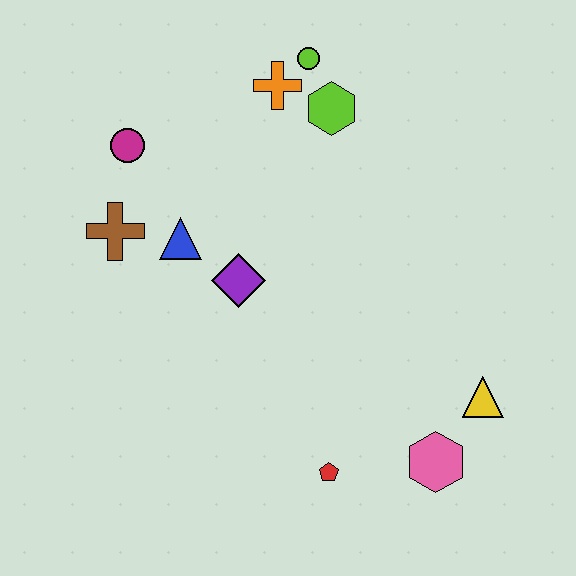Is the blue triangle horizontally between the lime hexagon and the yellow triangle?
No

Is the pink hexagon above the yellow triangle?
No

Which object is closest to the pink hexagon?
The yellow triangle is closest to the pink hexagon.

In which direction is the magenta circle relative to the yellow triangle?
The magenta circle is to the left of the yellow triangle.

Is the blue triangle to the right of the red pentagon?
No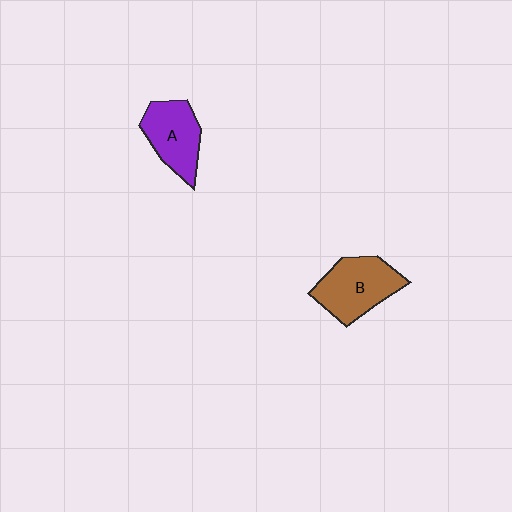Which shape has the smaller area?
Shape A (purple).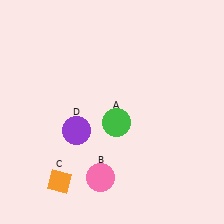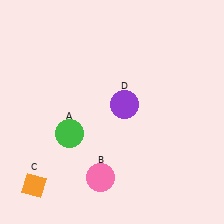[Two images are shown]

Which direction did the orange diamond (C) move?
The orange diamond (C) moved left.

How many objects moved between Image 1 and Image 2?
3 objects moved between the two images.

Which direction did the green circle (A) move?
The green circle (A) moved left.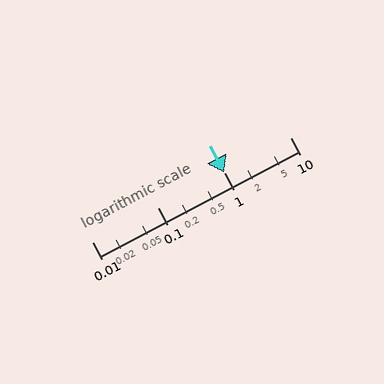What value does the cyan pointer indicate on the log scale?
The pointer indicates approximately 1.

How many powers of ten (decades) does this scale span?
The scale spans 3 decades, from 0.01 to 10.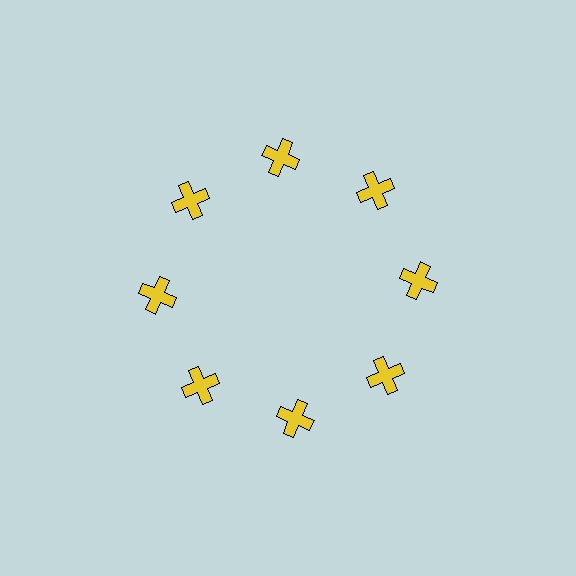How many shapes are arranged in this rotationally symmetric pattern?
There are 8 shapes, arranged in 8 groups of 1.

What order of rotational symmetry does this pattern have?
This pattern has 8-fold rotational symmetry.